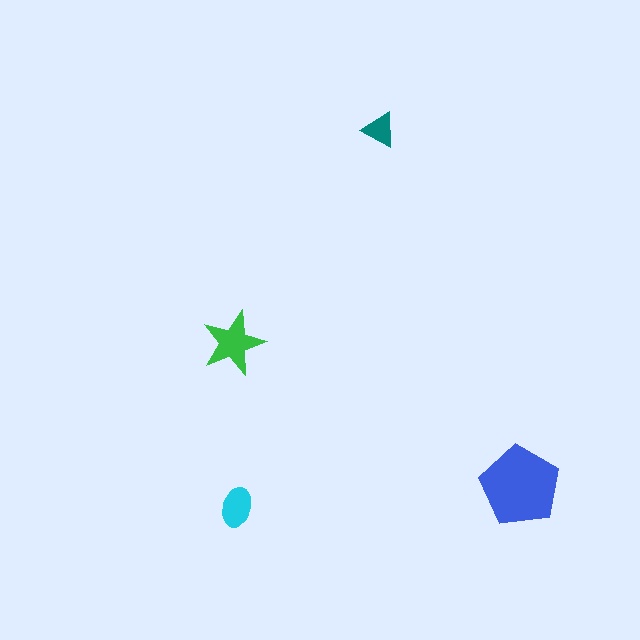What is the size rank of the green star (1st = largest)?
2nd.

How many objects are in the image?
There are 4 objects in the image.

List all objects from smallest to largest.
The teal triangle, the cyan ellipse, the green star, the blue pentagon.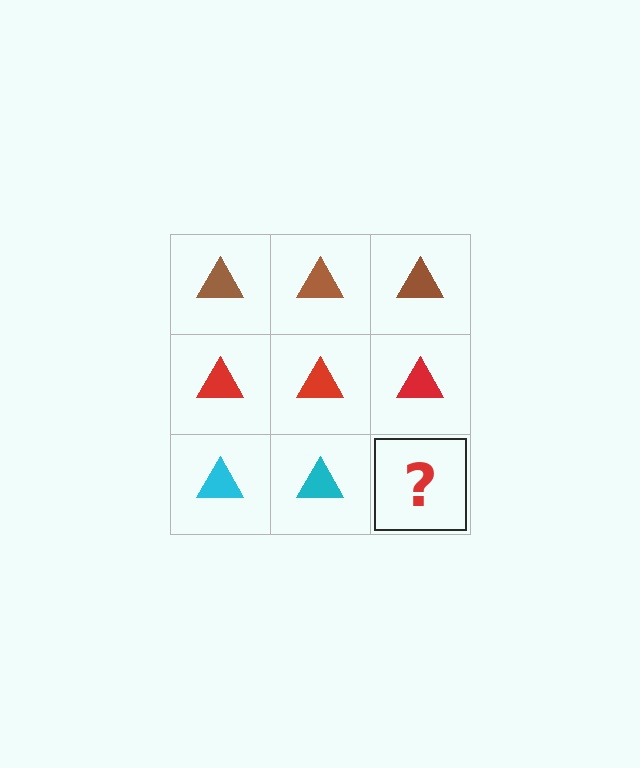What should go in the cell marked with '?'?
The missing cell should contain a cyan triangle.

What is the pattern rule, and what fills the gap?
The rule is that each row has a consistent color. The gap should be filled with a cyan triangle.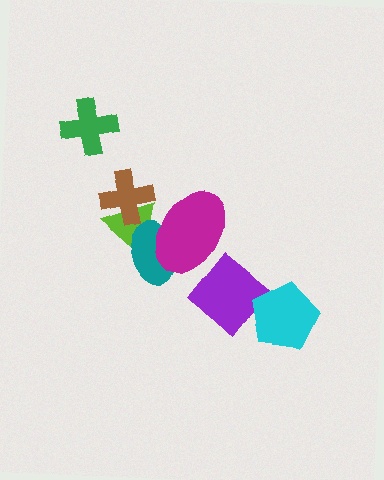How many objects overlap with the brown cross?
1 object overlaps with the brown cross.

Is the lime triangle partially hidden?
Yes, it is partially covered by another shape.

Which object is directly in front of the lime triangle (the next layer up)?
The teal ellipse is directly in front of the lime triangle.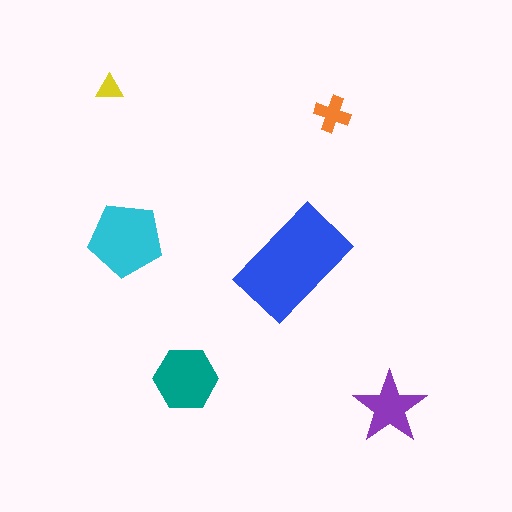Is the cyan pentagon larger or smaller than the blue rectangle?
Smaller.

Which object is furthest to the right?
The purple star is rightmost.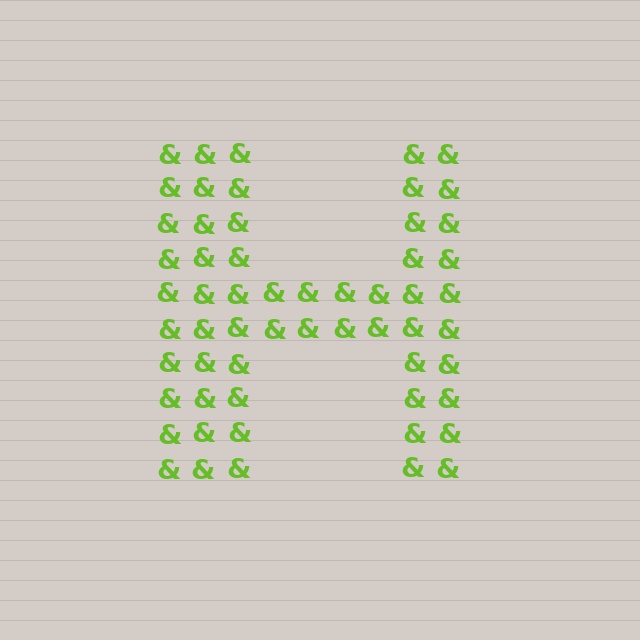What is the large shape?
The large shape is the letter H.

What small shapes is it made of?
It is made of small ampersands.